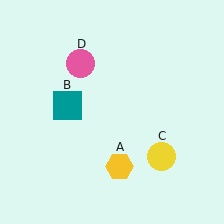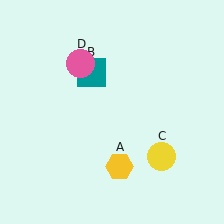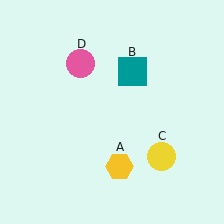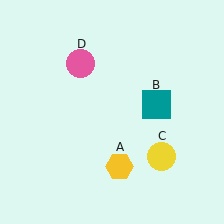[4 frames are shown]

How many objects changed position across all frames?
1 object changed position: teal square (object B).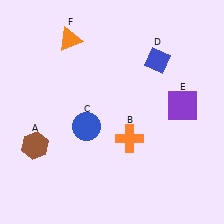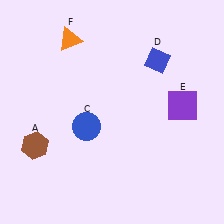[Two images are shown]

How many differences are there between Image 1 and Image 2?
There is 1 difference between the two images.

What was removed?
The orange cross (B) was removed in Image 2.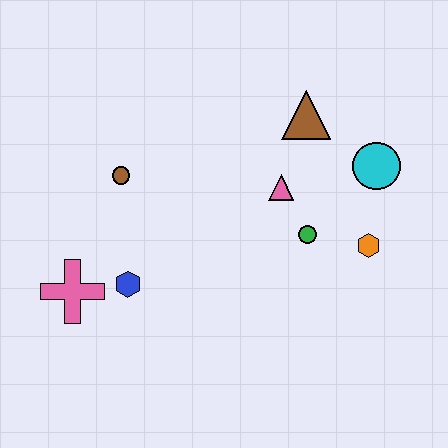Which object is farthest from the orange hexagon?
The pink cross is farthest from the orange hexagon.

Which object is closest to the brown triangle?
The pink triangle is closest to the brown triangle.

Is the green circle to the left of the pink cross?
No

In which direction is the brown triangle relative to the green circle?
The brown triangle is above the green circle.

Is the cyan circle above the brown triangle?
No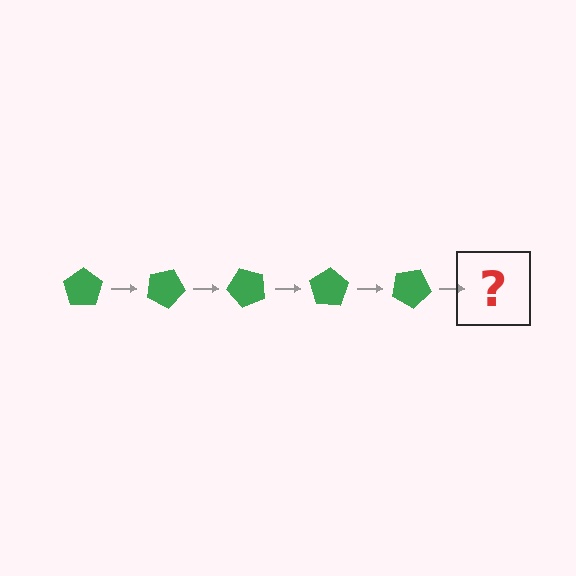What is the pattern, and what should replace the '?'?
The pattern is that the pentagon rotates 25 degrees each step. The '?' should be a green pentagon rotated 125 degrees.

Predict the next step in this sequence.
The next step is a green pentagon rotated 125 degrees.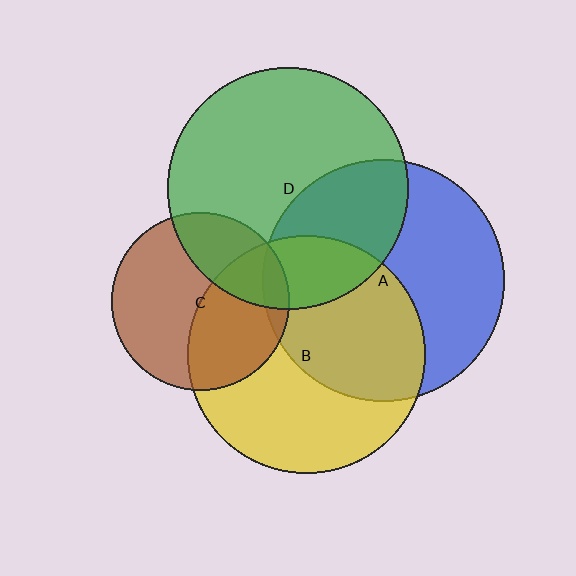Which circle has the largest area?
Circle A (blue).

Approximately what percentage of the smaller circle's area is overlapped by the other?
Approximately 45%.